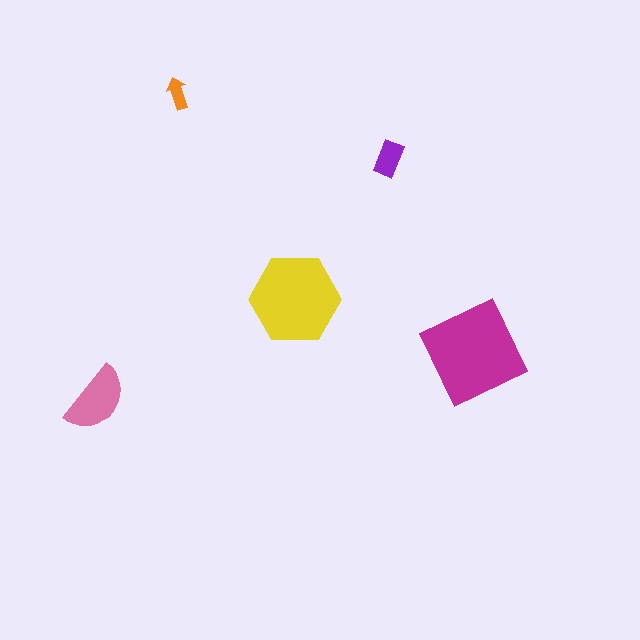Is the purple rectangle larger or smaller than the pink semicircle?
Smaller.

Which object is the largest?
The magenta diamond.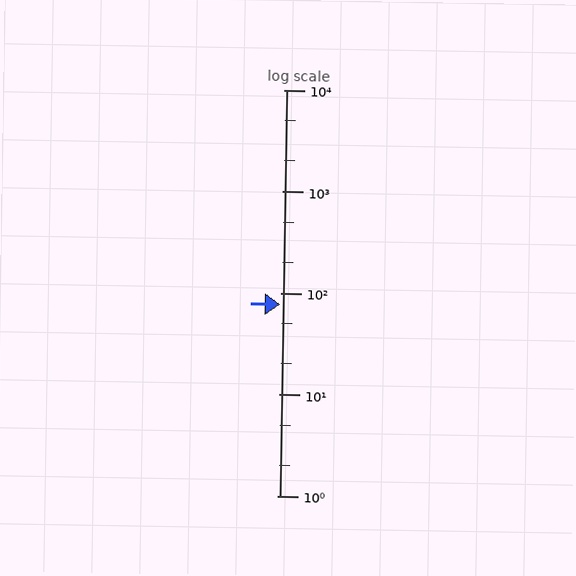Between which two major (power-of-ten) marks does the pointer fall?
The pointer is between 10 and 100.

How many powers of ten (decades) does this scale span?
The scale spans 4 decades, from 1 to 10000.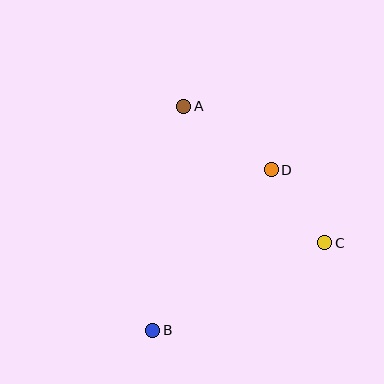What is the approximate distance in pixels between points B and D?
The distance between B and D is approximately 200 pixels.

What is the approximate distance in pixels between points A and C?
The distance between A and C is approximately 196 pixels.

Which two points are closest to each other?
Points C and D are closest to each other.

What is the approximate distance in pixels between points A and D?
The distance between A and D is approximately 109 pixels.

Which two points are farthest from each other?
Points A and B are farthest from each other.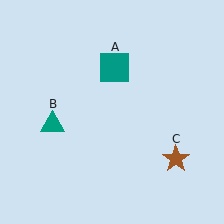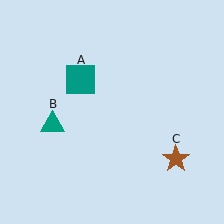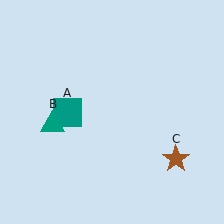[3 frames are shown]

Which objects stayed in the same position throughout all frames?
Teal triangle (object B) and brown star (object C) remained stationary.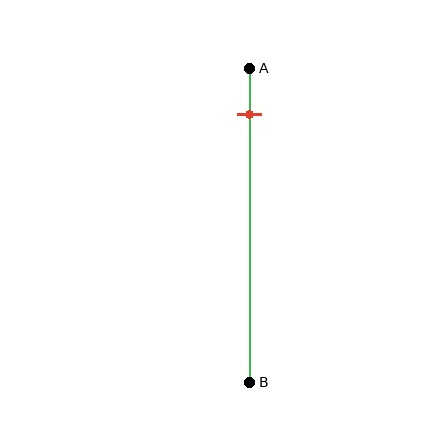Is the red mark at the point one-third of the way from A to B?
No, the mark is at about 15% from A, not at the 33% one-third point.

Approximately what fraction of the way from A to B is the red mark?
The red mark is approximately 15% of the way from A to B.